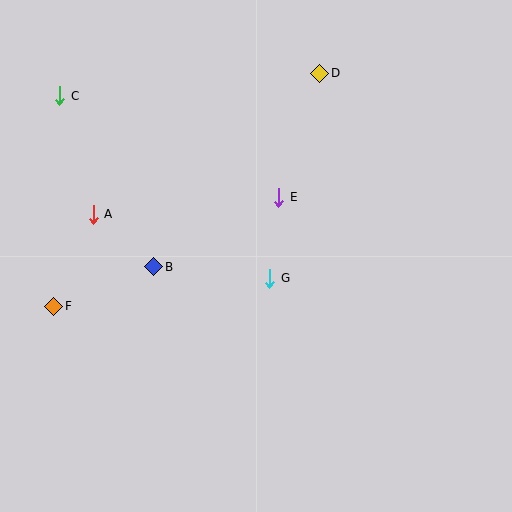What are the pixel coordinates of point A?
Point A is at (93, 214).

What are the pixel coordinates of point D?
Point D is at (320, 73).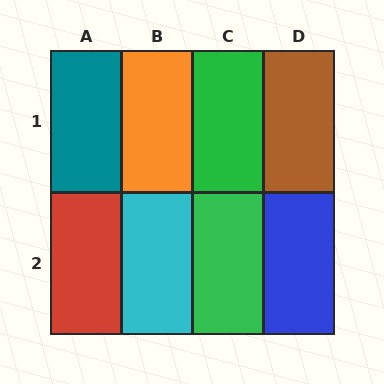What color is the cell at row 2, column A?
Red.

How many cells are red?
1 cell is red.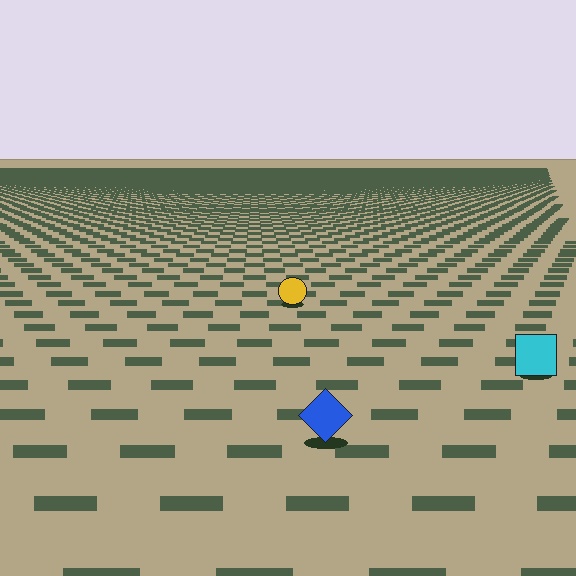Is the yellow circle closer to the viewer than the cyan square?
No. The cyan square is closer — you can tell from the texture gradient: the ground texture is coarser near it.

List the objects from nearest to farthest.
From nearest to farthest: the blue diamond, the cyan square, the yellow circle.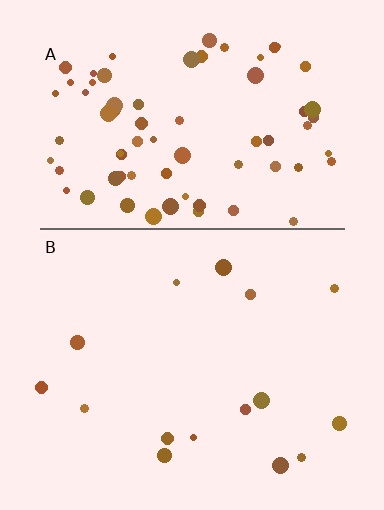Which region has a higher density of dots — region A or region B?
A (the top).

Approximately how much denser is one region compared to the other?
Approximately 4.8× — region A over region B.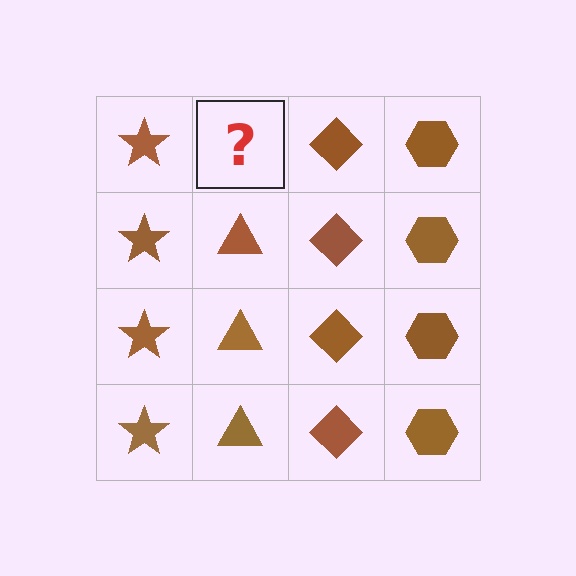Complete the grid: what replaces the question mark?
The question mark should be replaced with a brown triangle.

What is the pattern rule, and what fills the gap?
The rule is that each column has a consistent shape. The gap should be filled with a brown triangle.